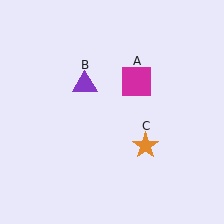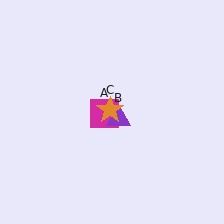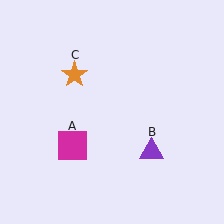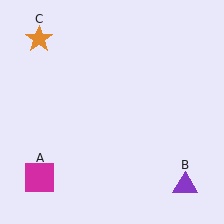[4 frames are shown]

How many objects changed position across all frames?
3 objects changed position: magenta square (object A), purple triangle (object B), orange star (object C).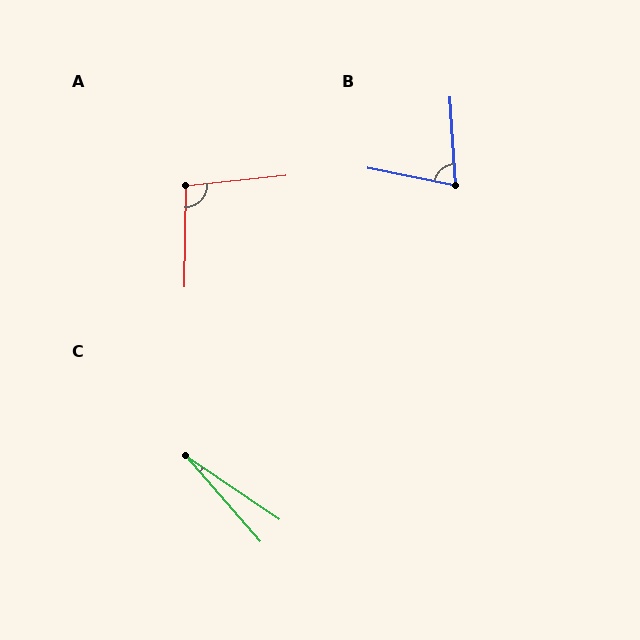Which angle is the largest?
A, at approximately 97 degrees.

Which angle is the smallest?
C, at approximately 15 degrees.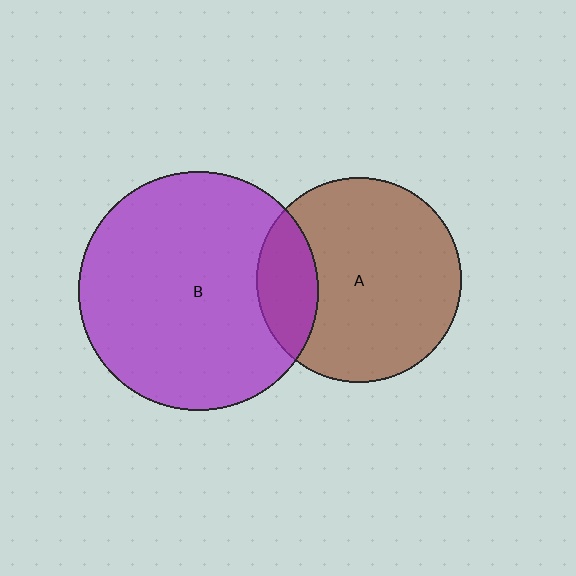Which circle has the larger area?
Circle B (purple).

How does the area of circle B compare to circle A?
Approximately 1.4 times.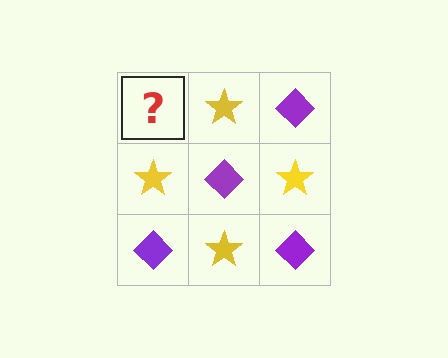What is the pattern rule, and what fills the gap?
The rule is that it alternates purple diamond and yellow star in a checkerboard pattern. The gap should be filled with a purple diamond.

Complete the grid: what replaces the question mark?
The question mark should be replaced with a purple diamond.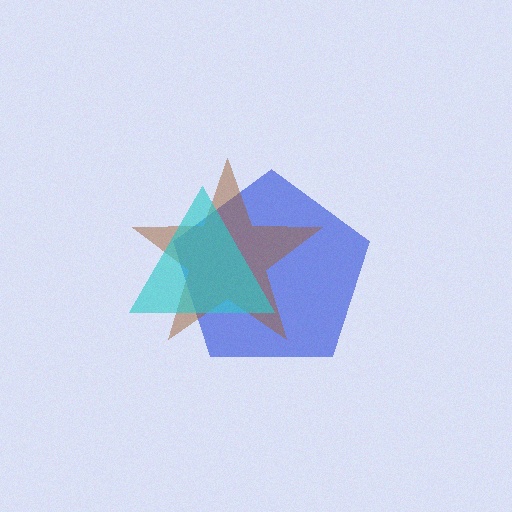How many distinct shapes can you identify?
There are 3 distinct shapes: a blue pentagon, a brown star, a cyan triangle.